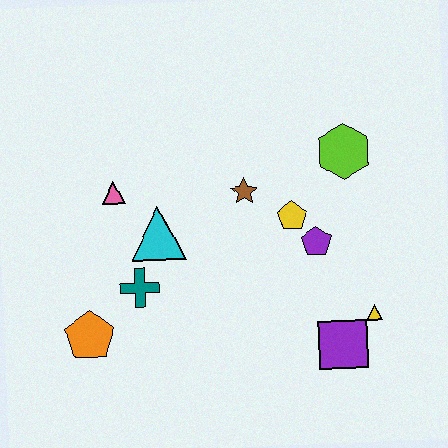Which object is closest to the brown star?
The yellow pentagon is closest to the brown star.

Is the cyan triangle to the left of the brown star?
Yes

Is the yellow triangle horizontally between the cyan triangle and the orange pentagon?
No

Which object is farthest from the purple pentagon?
The orange pentagon is farthest from the purple pentagon.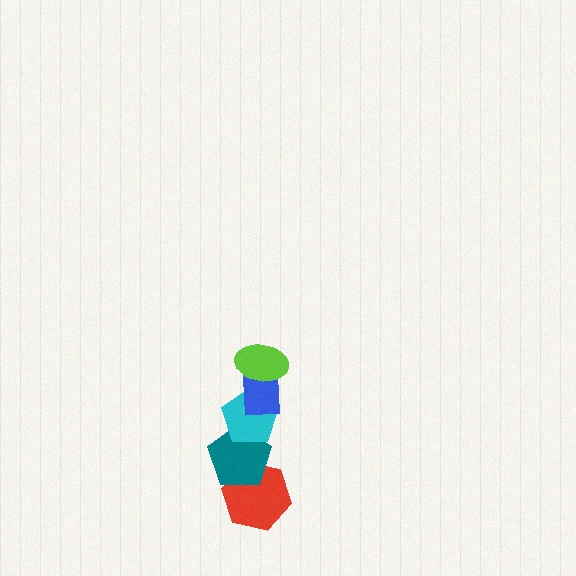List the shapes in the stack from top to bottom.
From top to bottom: the lime ellipse, the blue rectangle, the cyan pentagon, the teal pentagon, the red hexagon.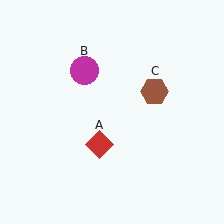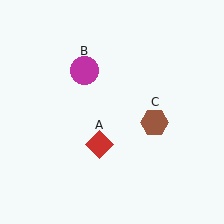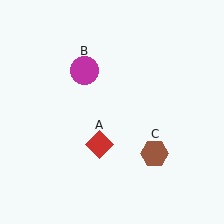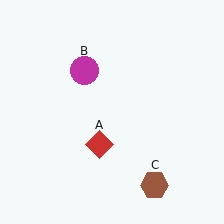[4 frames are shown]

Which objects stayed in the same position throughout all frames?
Red diamond (object A) and magenta circle (object B) remained stationary.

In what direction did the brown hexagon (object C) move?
The brown hexagon (object C) moved down.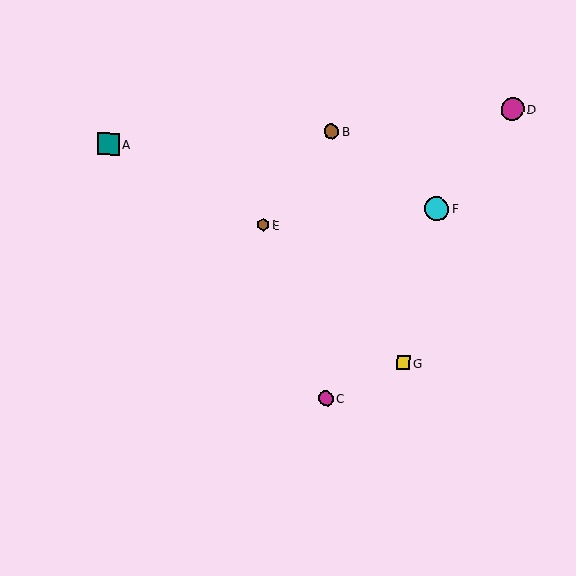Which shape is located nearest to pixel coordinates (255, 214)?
The brown hexagon (labeled E) at (263, 225) is nearest to that location.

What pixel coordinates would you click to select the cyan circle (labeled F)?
Click at (437, 209) to select the cyan circle F.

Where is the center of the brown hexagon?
The center of the brown hexagon is at (263, 225).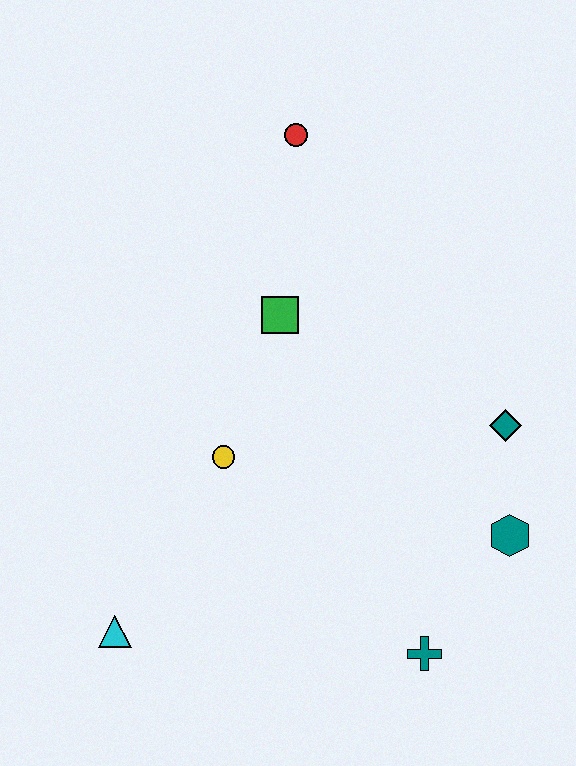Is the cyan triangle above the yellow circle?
No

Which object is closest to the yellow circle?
The green square is closest to the yellow circle.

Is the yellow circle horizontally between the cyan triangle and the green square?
Yes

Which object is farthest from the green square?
The teal cross is farthest from the green square.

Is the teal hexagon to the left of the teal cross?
No